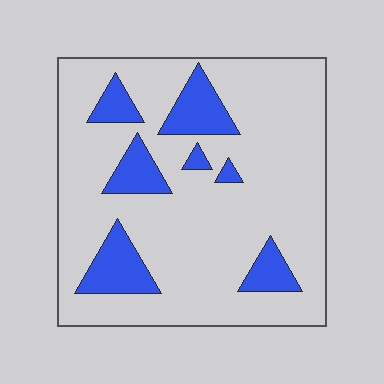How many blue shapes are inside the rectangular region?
7.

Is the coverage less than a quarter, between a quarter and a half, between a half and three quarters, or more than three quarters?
Less than a quarter.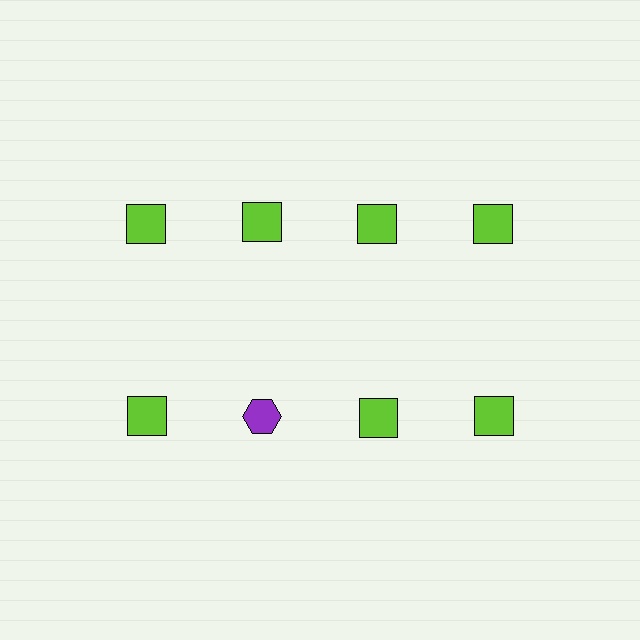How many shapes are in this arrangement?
There are 8 shapes arranged in a grid pattern.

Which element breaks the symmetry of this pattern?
The purple hexagon in the second row, second from left column breaks the symmetry. All other shapes are lime squares.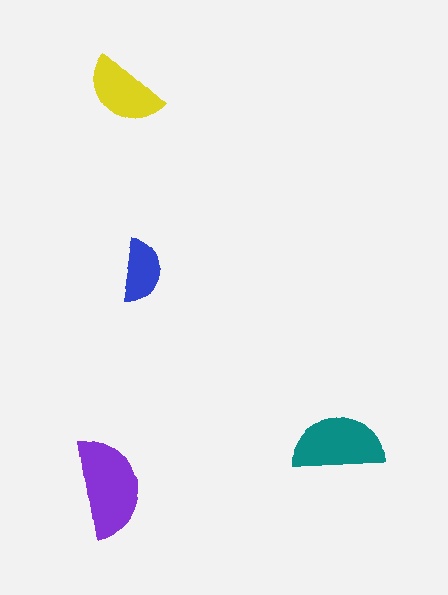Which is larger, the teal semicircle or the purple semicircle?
The purple one.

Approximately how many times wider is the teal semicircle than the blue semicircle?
About 1.5 times wider.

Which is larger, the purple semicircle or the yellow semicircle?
The purple one.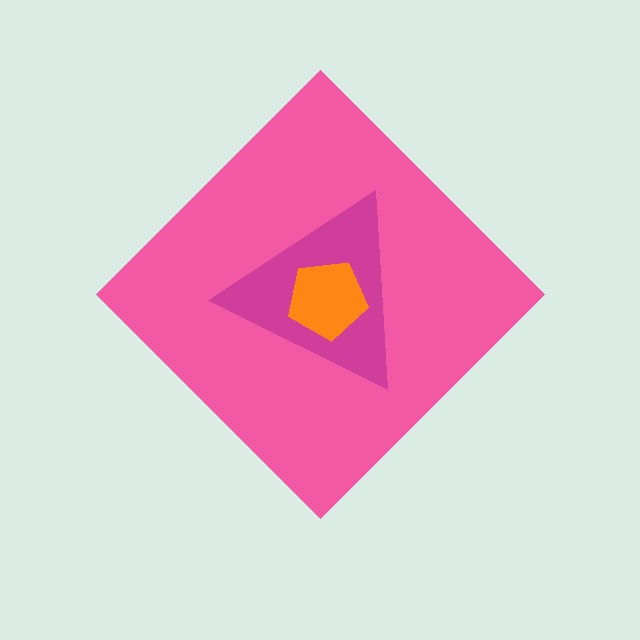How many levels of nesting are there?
3.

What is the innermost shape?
The orange pentagon.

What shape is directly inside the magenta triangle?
The orange pentagon.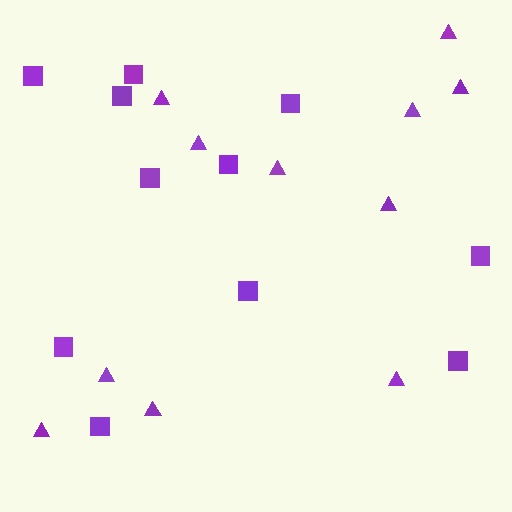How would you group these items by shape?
There are 2 groups: one group of squares (11) and one group of triangles (11).